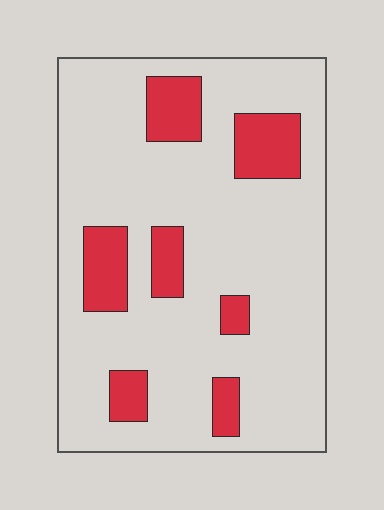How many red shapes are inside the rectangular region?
7.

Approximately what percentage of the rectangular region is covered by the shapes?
Approximately 20%.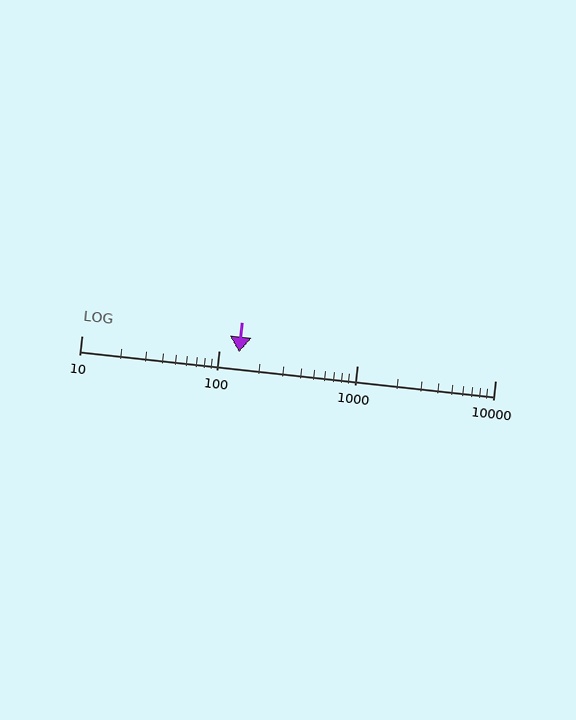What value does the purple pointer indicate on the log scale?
The pointer indicates approximately 140.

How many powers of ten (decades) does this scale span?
The scale spans 3 decades, from 10 to 10000.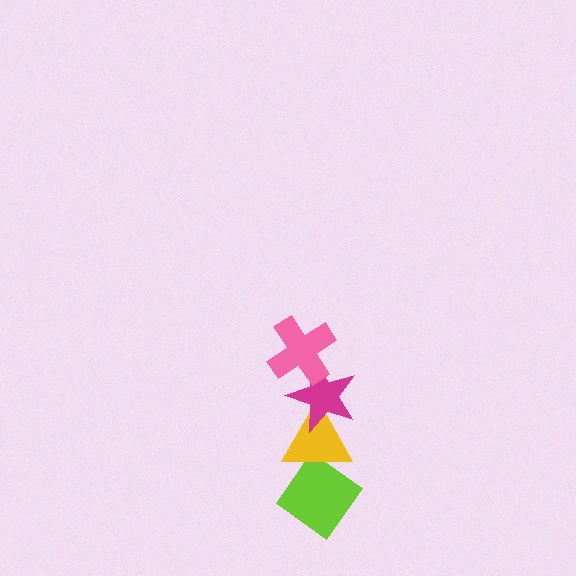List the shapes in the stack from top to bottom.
From top to bottom: the pink cross, the magenta star, the yellow triangle, the lime diamond.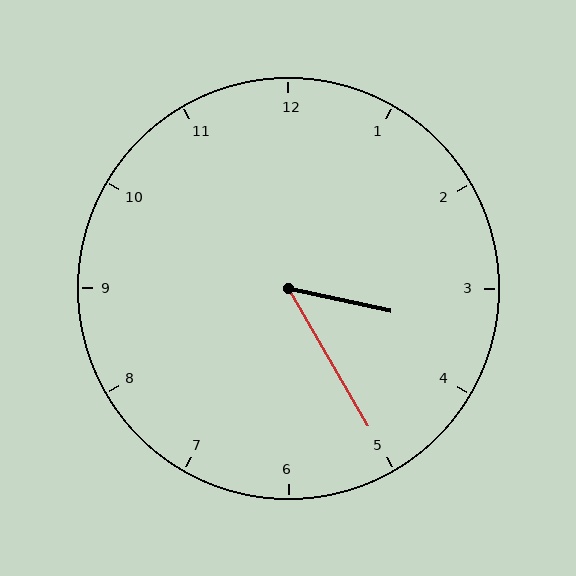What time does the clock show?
3:25.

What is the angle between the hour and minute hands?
Approximately 48 degrees.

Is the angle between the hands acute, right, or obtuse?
It is acute.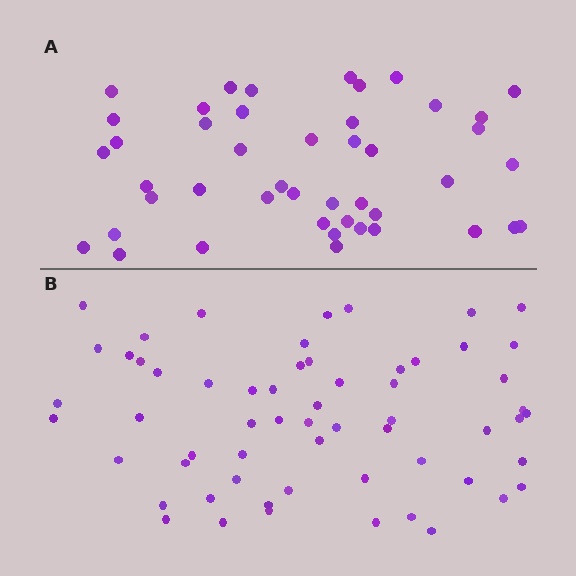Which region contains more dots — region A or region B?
Region B (the bottom region) has more dots.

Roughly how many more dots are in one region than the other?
Region B has approximately 15 more dots than region A.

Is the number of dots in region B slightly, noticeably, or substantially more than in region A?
Region B has noticeably more, but not dramatically so. The ratio is roughly 1.3 to 1.